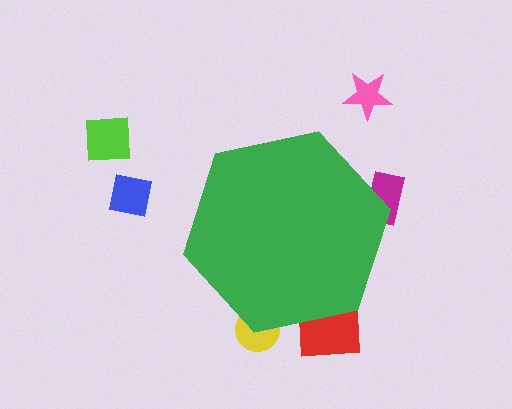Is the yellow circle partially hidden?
Yes, the yellow circle is partially hidden behind the green hexagon.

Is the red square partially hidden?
Yes, the red square is partially hidden behind the green hexagon.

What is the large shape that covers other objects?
A green hexagon.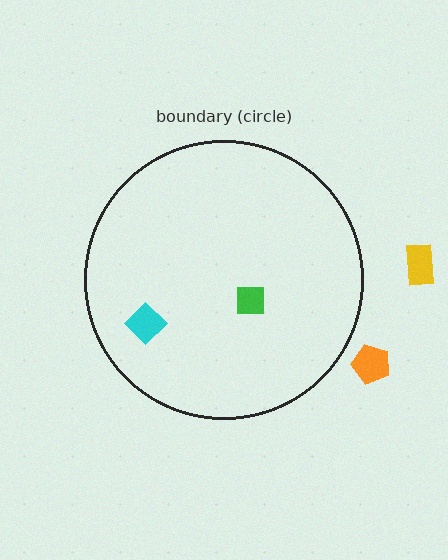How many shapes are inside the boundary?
2 inside, 2 outside.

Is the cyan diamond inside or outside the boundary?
Inside.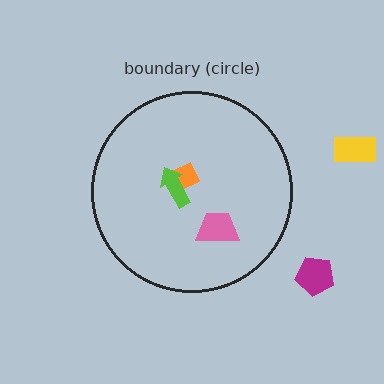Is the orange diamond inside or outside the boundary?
Inside.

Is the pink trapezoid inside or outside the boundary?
Inside.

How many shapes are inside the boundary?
3 inside, 2 outside.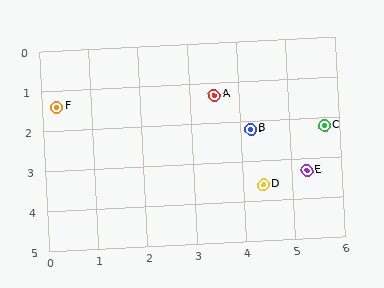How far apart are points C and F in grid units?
Points C and F are about 5.5 grid units apart.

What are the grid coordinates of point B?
Point B is at approximately (4.2, 2.2).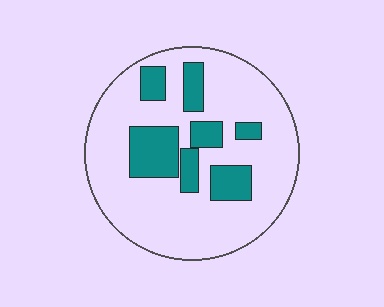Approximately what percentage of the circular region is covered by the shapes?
Approximately 25%.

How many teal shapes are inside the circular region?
7.